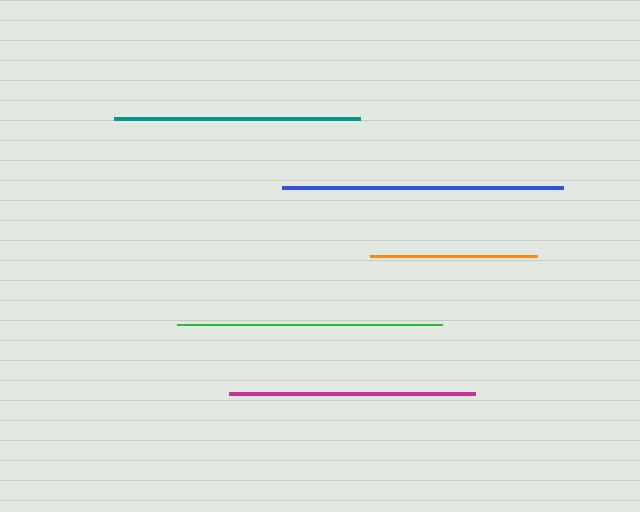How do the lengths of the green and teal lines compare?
The green and teal lines are approximately the same length.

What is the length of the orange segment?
The orange segment is approximately 167 pixels long.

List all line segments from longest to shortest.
From longest to shortest: blue, green, magenta, teal, orange.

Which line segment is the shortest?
The orange line is the shortest at approximately 167 pixels.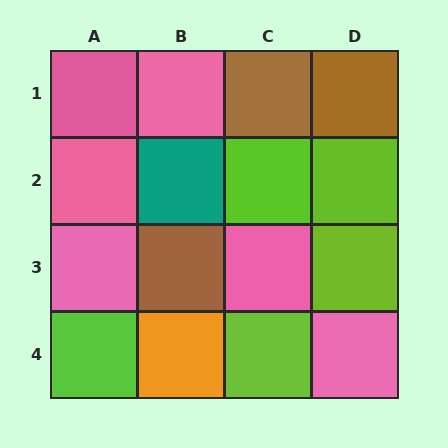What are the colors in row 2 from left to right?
Pink, teal, lime, lime.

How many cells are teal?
1 cell is teal.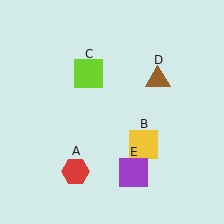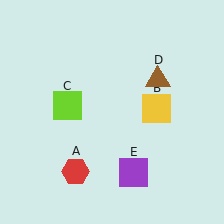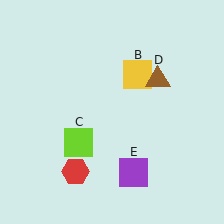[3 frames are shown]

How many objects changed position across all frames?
2 objects changed position: yellow square (object B), lime square (object C).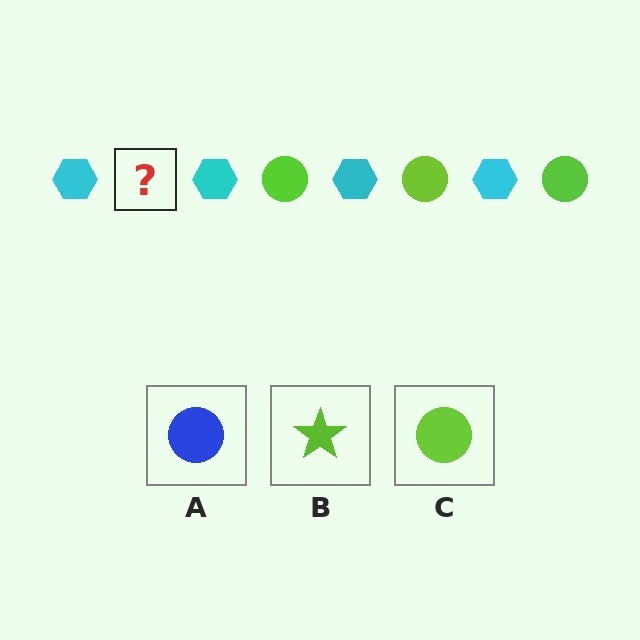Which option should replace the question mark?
Option C.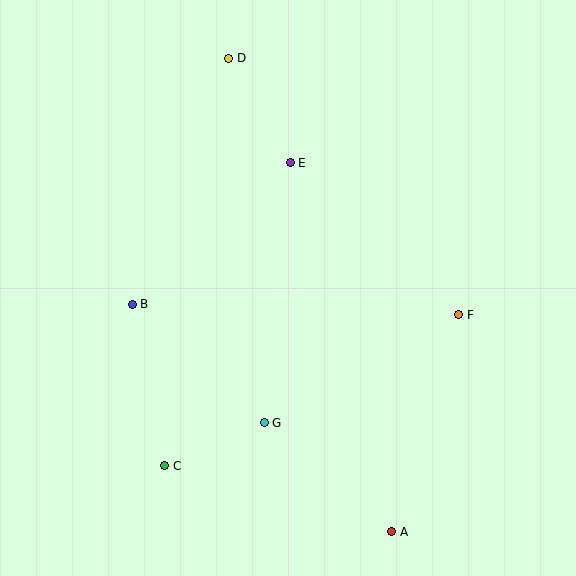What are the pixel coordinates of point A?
Point A is at (392, 532).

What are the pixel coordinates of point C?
Point C is at (165, 466).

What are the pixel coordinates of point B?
Point B is at (132, 304).